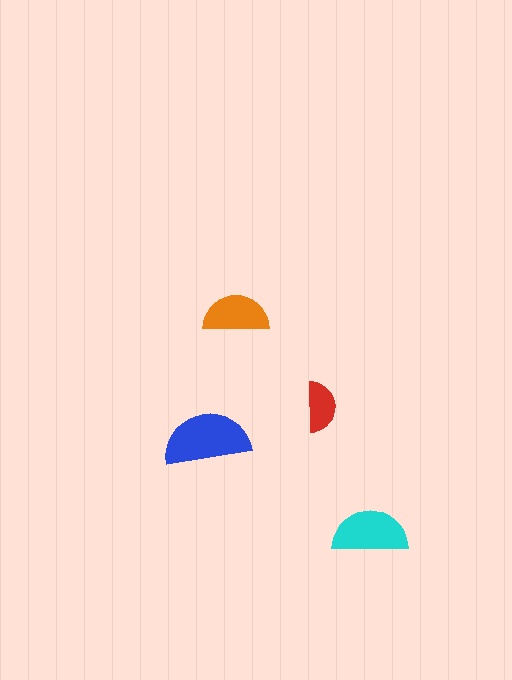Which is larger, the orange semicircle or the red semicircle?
The orange one.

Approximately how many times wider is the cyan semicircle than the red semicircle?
About 1.5 times wider.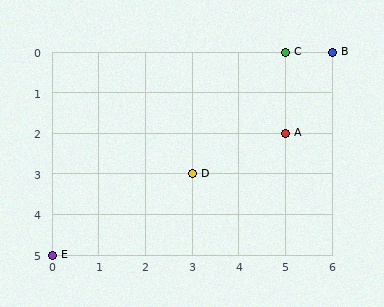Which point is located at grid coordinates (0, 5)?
Point E is at (0, 5).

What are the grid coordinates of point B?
Point B is at grid coordinates (6, 0).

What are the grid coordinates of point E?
Point E is at grid coordinates (0, 5).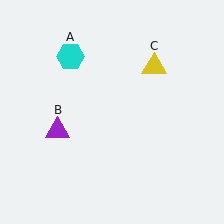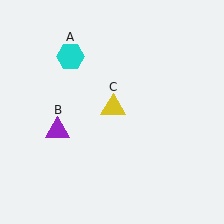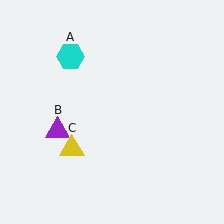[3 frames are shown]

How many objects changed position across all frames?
1 object changed position: yellow triangle (object C).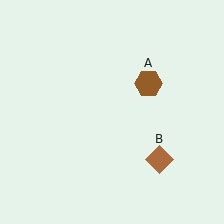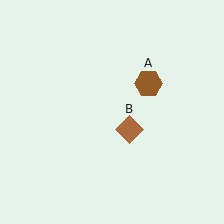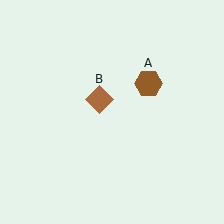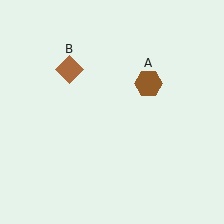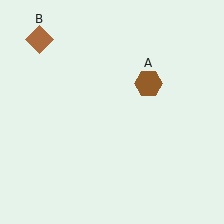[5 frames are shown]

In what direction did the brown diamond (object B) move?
The brown diamond (object B) moved up and to the left.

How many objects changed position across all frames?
1 object changed position: brown diamond (object B).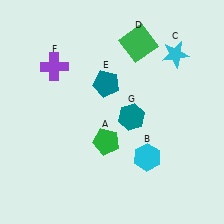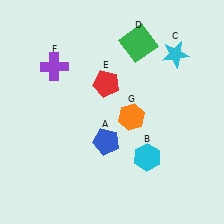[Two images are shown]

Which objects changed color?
A changed from green to blue. E changed from teal to red. G changed from teal to orange.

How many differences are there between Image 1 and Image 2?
There are 3 differences between the two images.